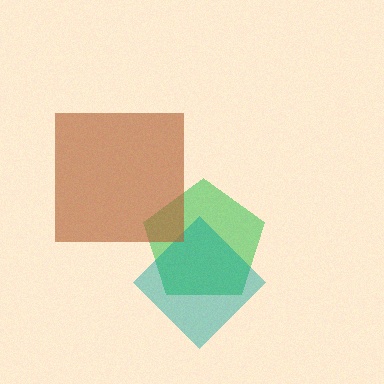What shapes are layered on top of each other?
The layered shapes are: a green pentagon, a teal diamond, a brown square.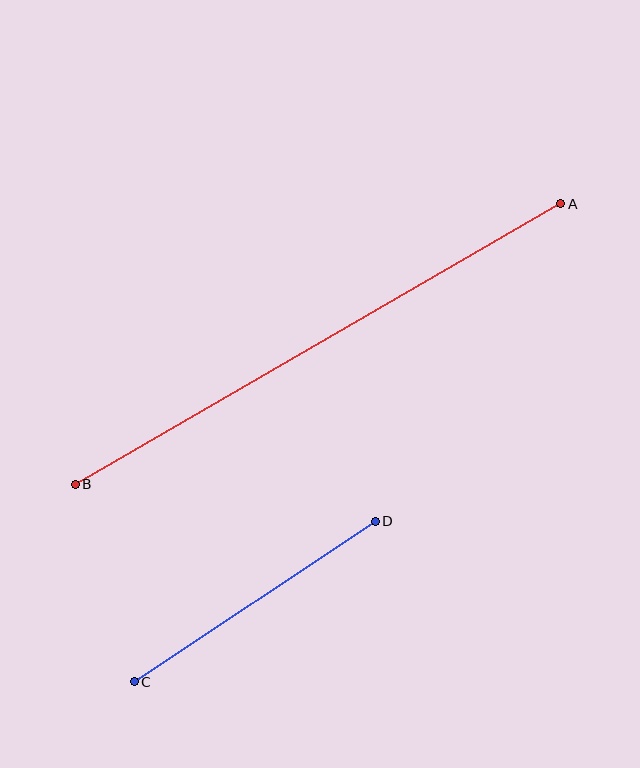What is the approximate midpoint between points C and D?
The midpoint is at approximately (255, 601) pixels.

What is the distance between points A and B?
The distance is approximately 560 pixels.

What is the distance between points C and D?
The distance is approximately 290 pixels.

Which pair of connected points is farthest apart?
Points A and B are farthest apart.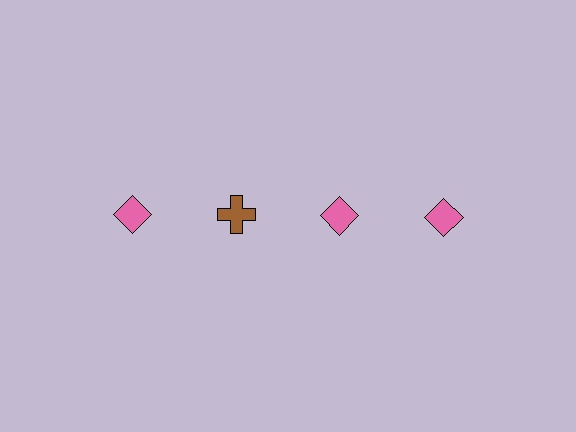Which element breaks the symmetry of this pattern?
The brown cross in the top row, second from left column breaks the symmetry. All other shapes are pink diamonds.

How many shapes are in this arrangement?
There are 4 shapes arranged in a grid pattern.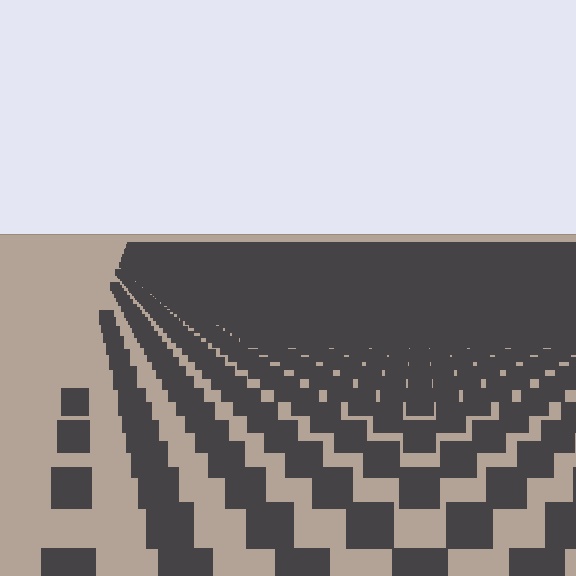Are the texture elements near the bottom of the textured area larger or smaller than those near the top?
Larger. Near the bottom, elements are closer to the viewer and appear at a bigger on-screen size.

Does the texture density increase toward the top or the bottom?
Density increases toward the top.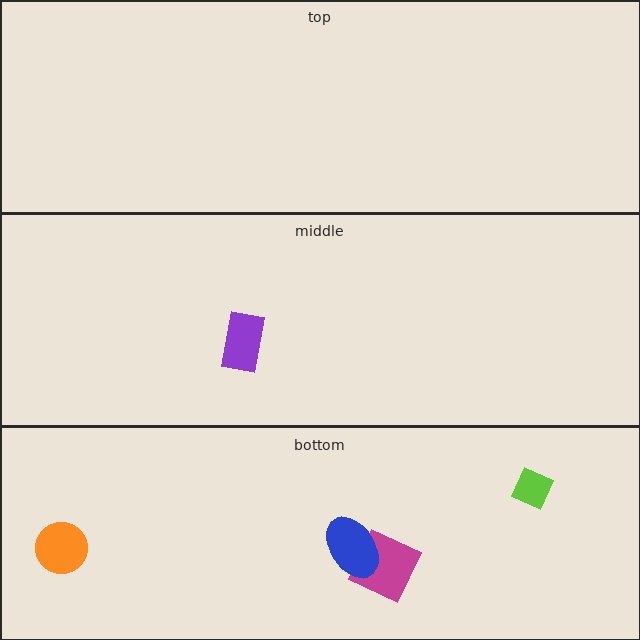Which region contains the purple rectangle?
The middle region.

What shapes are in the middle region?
The purple rectangle.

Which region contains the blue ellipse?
The bottom region.